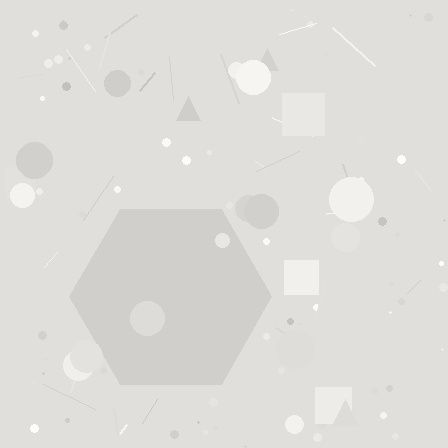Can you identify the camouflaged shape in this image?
The camouflaged shape is a hexagon.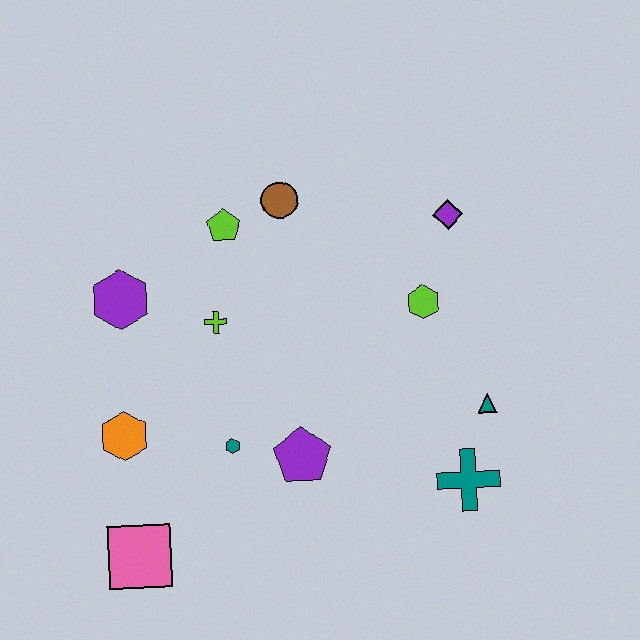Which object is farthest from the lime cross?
The teal cross is farthest from the lime cross.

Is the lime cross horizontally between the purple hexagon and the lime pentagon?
Yes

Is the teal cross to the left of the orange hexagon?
No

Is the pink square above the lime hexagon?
No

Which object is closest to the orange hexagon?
The teal hexagon is closest to the orange hexagon.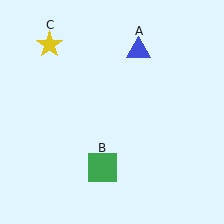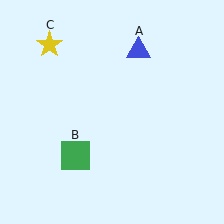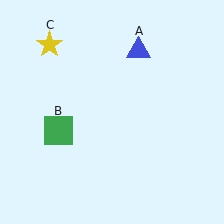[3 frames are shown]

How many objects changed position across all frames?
1 object changed position: green square (object B).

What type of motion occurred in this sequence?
The green square (object B) rotated clockwise around the center of the scene.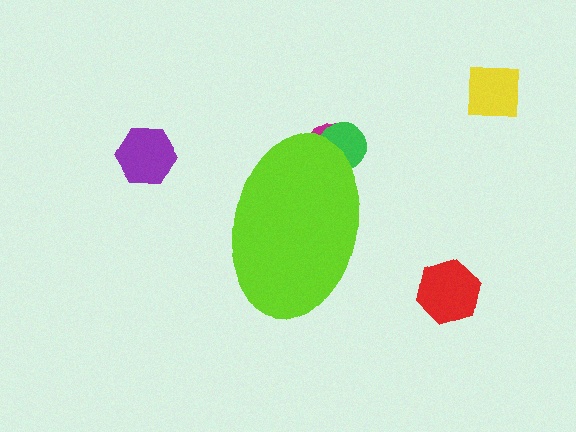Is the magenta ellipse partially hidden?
Yes, the magenta ellipse is partially hidden behind the lime ellipse.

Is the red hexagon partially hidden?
No, the red hexagon is fully visible.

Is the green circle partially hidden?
Yes, the green circle is partially hidden behind the lime ellipse.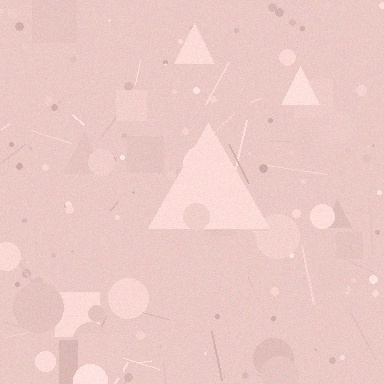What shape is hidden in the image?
A triangle is hidden in the image.